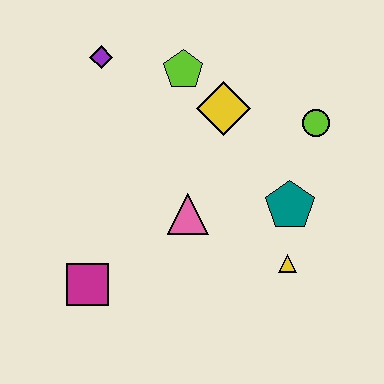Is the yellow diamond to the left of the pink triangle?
No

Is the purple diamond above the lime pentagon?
Yes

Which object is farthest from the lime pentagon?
The magenta square is farthest from the lime pentagon.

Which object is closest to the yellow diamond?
The lime pentagon is closest to the yellow diamond.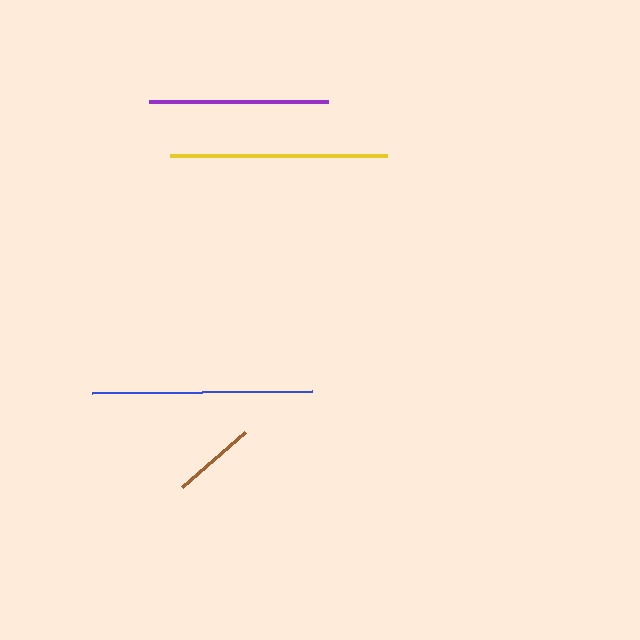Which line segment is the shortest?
The brown line is the shortest at approximately 84 pixels.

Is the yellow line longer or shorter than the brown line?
The yellow line is longer than the brown line.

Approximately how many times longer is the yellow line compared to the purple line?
The yellow line is approximately 1.2 times the length of the purple line.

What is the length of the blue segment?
The blue segment is approximately 220 pixels long.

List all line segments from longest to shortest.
From longest to shortest: blue, yellow, purple, brown.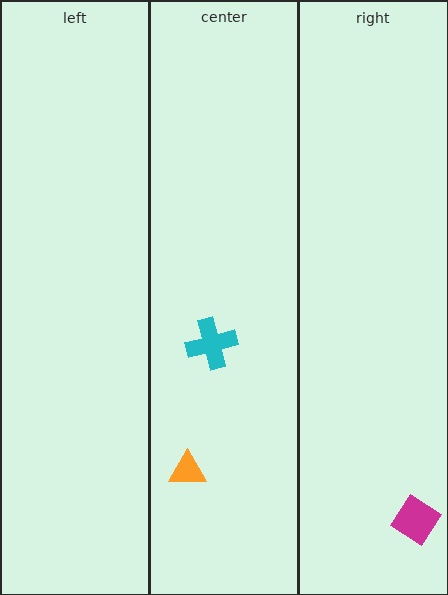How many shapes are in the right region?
1.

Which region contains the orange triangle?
The center region.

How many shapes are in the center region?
2.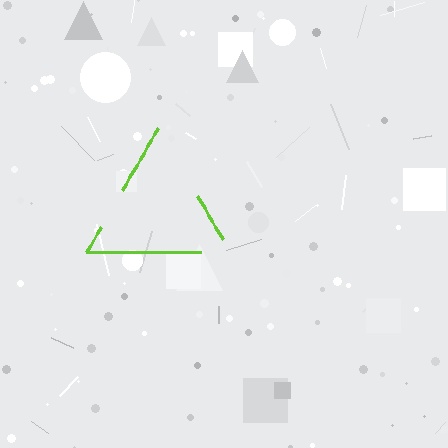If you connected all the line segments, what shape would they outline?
They would outline a triangle.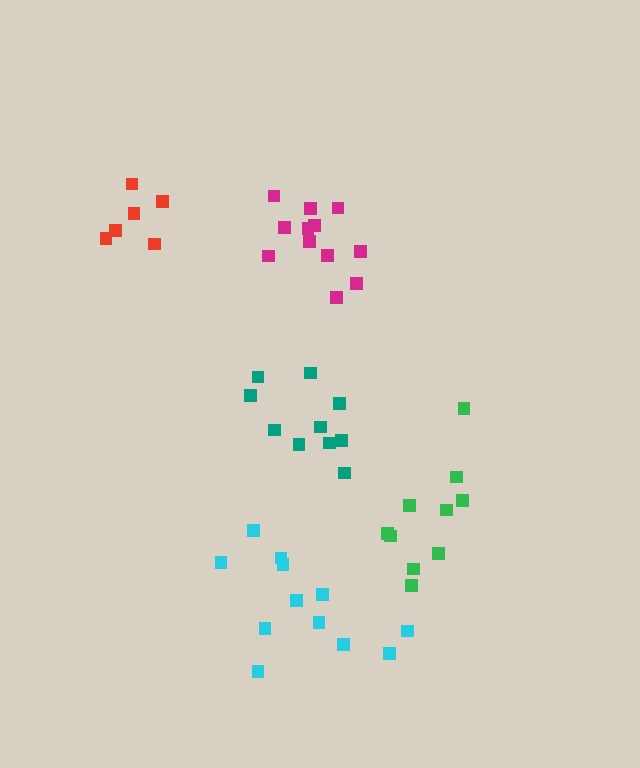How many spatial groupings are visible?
There are 5 spatial groupings.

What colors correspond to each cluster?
The clusters are colored: cyan, green, magenta, red, teal.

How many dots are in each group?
Group 1: 12 dots, Group 2: 10 dots, Group 3: 12 dots, Group 4: 6 dots, Group 5: 10 dots (50 total).